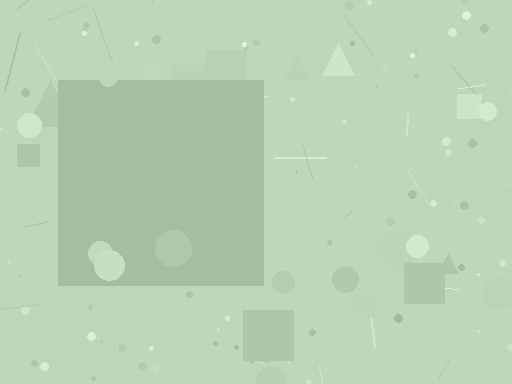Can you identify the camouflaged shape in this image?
The camouflaged shape is a square.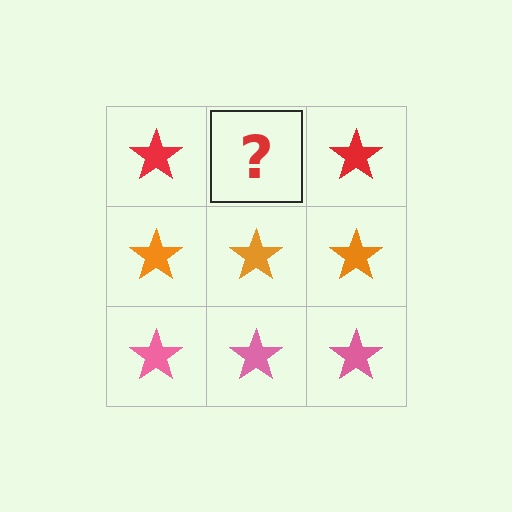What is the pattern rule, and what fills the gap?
The rule is that each row has a consistent color. The gap should be filled with a red star.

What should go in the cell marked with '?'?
The missing cell should contain a red star.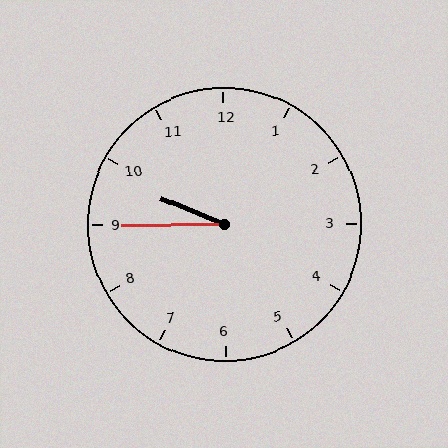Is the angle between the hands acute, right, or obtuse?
It is acute.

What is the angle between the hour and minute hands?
Approximately 22 degrees.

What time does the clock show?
9:45.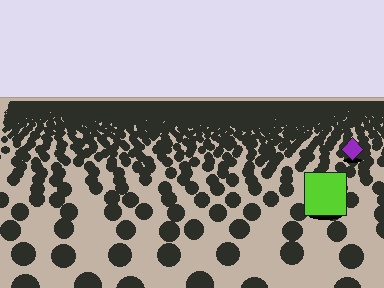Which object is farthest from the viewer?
The purple diamond is farthest from the viewer. It appears smaller and the ground texture around it is denser.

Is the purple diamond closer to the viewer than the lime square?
No. The lime square is closer — you can tell from the texture gradient: the ground texture is coarser near it.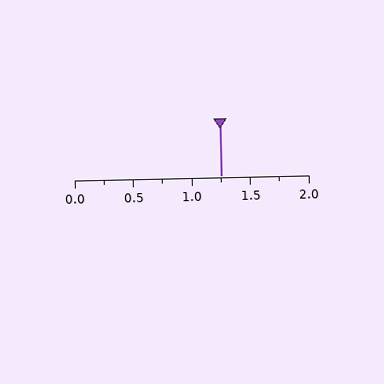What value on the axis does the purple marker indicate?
The marker indicates approximately 1.25.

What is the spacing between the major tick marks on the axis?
The major ticks are spaced 0.5 apart.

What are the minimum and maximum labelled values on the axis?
The axis runs from 0.0 to 2.0.